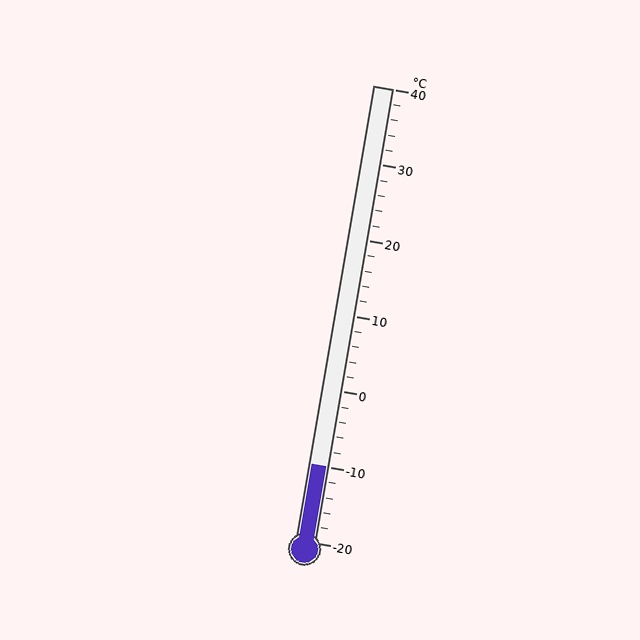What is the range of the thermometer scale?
The thermometer scale ranges from -20°C to 40°C.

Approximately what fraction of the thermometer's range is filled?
The thermometer is filled to approximately 15% of its range.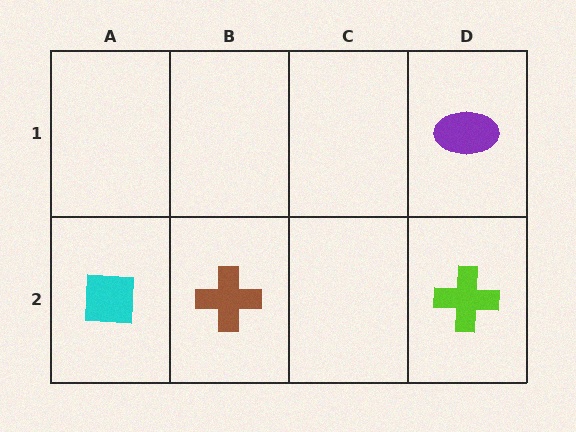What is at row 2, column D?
A lime cross.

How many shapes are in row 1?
1 shape.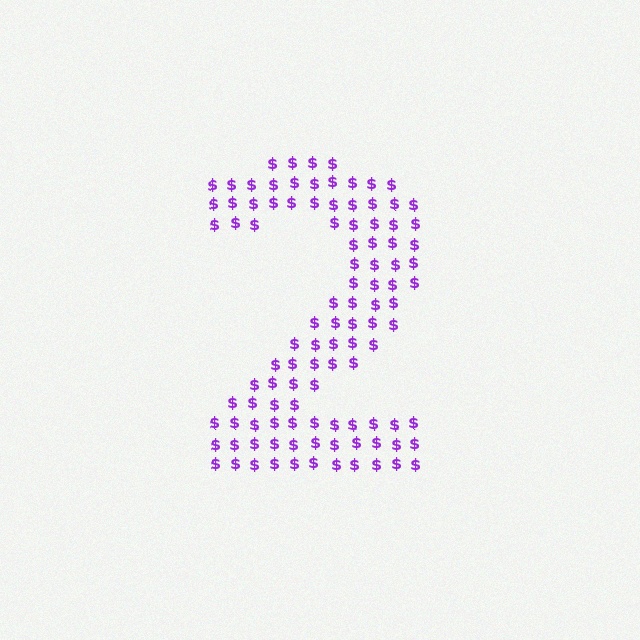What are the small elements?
The small elements are dollar signs.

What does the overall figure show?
The overall figure shows the digit 2.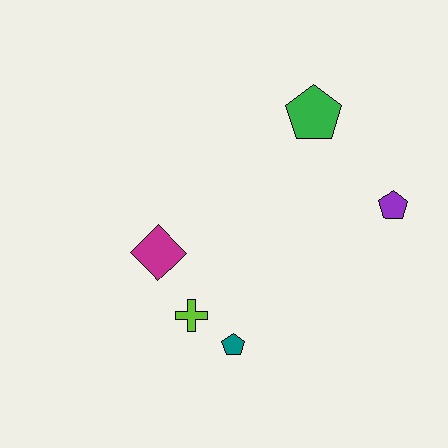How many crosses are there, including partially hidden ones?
There is 1 cross.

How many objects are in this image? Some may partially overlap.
There are 5 objects.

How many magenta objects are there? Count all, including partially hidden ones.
There is 1 magenta object.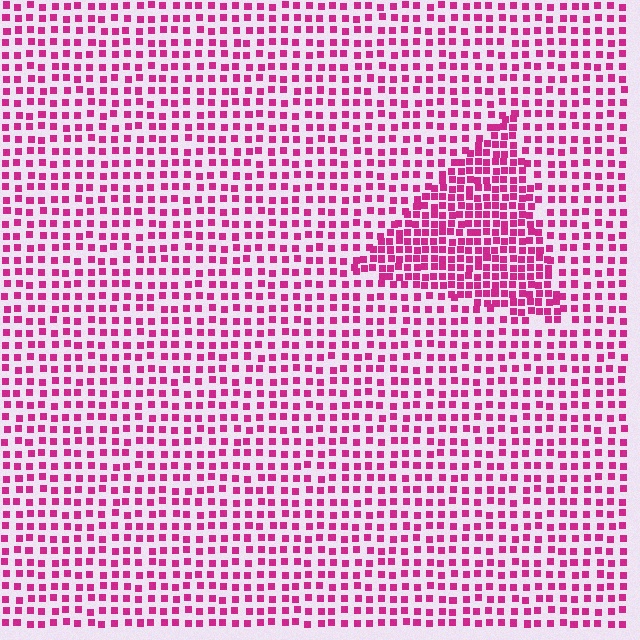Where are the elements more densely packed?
The elements are more densely packed inside the triangle boundary.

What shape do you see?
I see a triangle.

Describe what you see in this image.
The image contains small magenta elements arranged at two different densities. A triangle-shaped region is visible where the elements are more densely packed than the surrounding area.